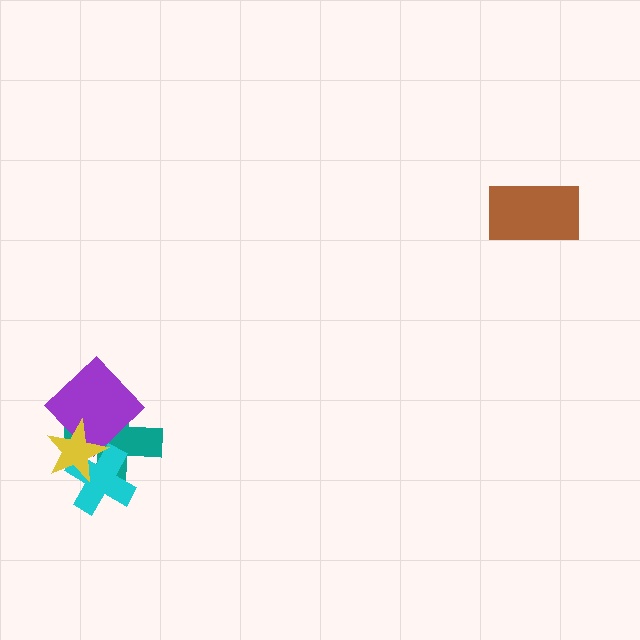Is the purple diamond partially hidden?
Yes, it is partially covered by another shape.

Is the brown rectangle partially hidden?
No, no other shape covers it.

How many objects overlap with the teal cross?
3 objects overlap with the teal cross.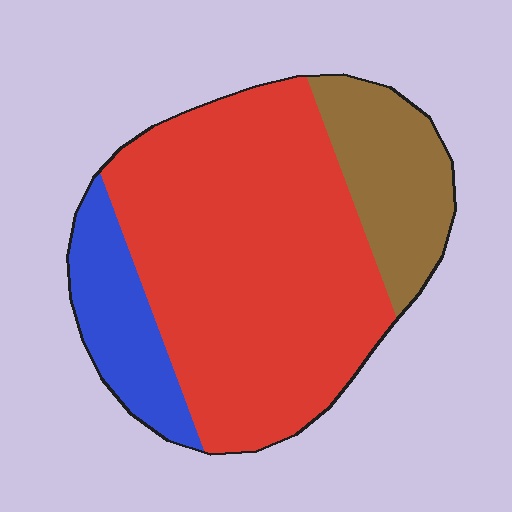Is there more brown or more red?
Red.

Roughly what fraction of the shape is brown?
Brown covers 18% of the shape.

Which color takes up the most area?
Red, at roughly 65%.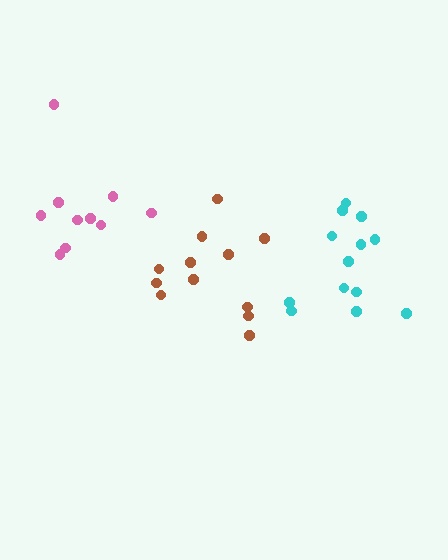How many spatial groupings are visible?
There are 3 spatial groupings.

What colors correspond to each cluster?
The clusters are colored: cyan, brown, pink.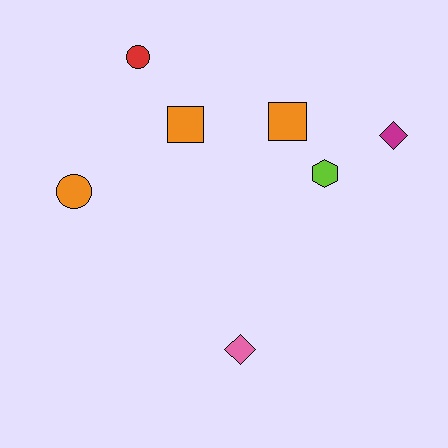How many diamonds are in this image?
There are 2 diamonds.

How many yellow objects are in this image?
There are no yellow objects.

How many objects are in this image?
There are 7 objects.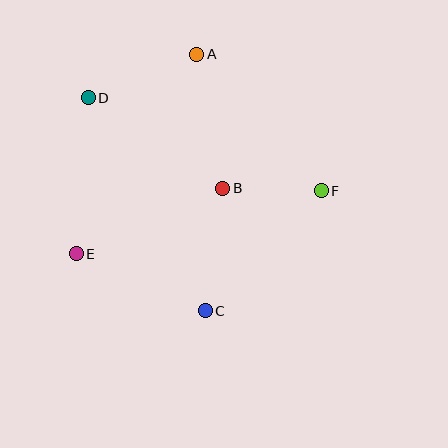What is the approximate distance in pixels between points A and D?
The distance between A and D is approximately 117 pixels.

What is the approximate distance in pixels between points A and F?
The distance between A and F is approximately 184 pixels.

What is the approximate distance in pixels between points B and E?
The distance between B and E is approximately 160 pixels.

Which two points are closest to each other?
Points B and F are closest to each other.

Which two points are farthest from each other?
Points A and C are farthest from each other.